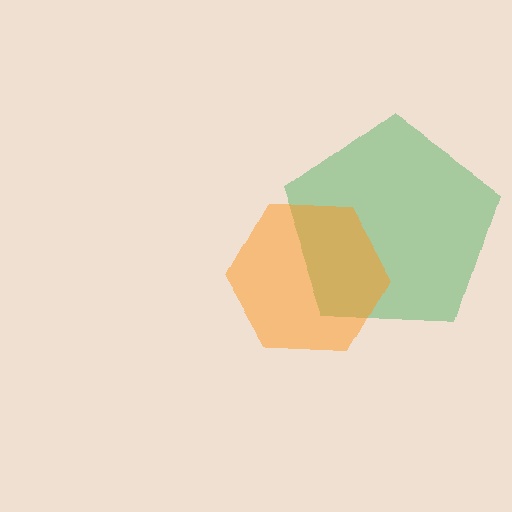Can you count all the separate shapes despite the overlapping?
Yes, there are 2 separate shapes.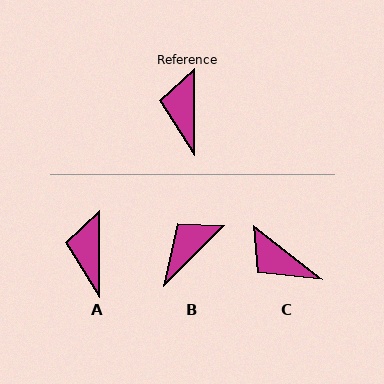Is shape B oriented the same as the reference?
No, it is off by about 45 degrees.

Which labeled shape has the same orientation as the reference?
A.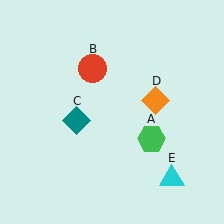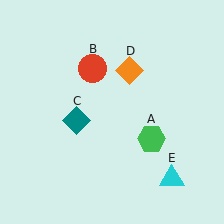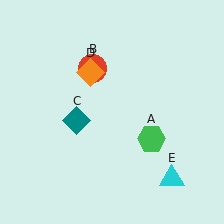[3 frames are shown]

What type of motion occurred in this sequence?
The orange diamond (object D) rotated counterclockwise around the center of the scene.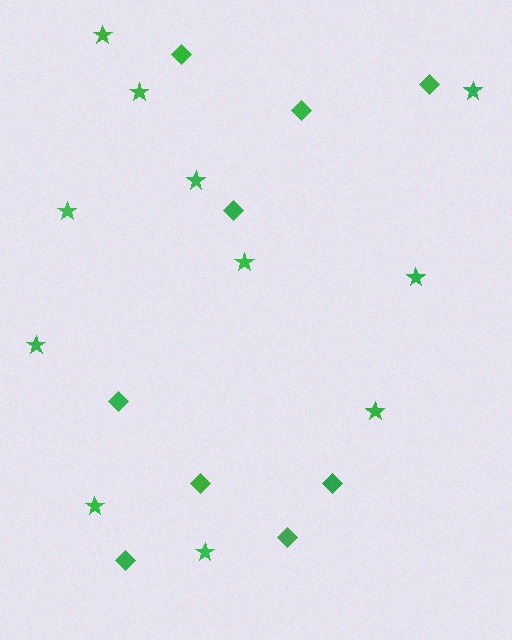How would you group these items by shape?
There are 2 groups: one group of stars (11) and one group of diamonds (9).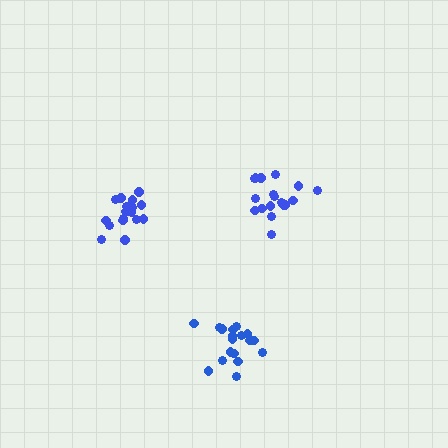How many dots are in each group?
Group 1: 19 dots, Group 2: 18 dots, Group 3: 18 dots (55 total).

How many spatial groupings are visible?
There are 3 spatial groupings.